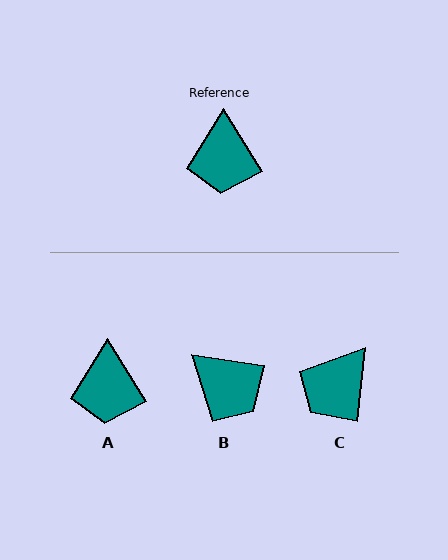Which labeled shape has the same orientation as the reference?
A.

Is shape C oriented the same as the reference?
No, it is off by about 39 degrees.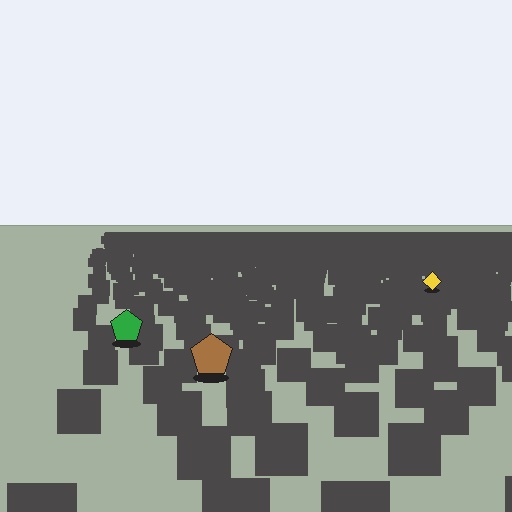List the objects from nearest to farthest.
From nearest to farthest: the brown pentagon, the green pentagon, the yellow diamond.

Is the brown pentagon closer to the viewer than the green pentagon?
Yes. The brown pentagon is closer — you can tell from the texture gradient: the ground texture is coarser near it.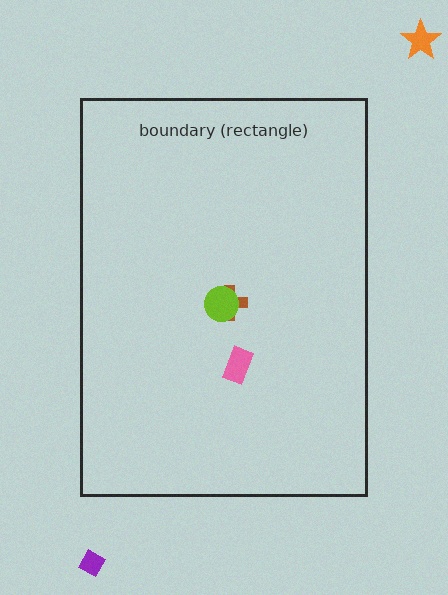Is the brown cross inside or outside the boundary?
Inside.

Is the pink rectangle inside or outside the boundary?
Inside.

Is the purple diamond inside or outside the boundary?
Outside.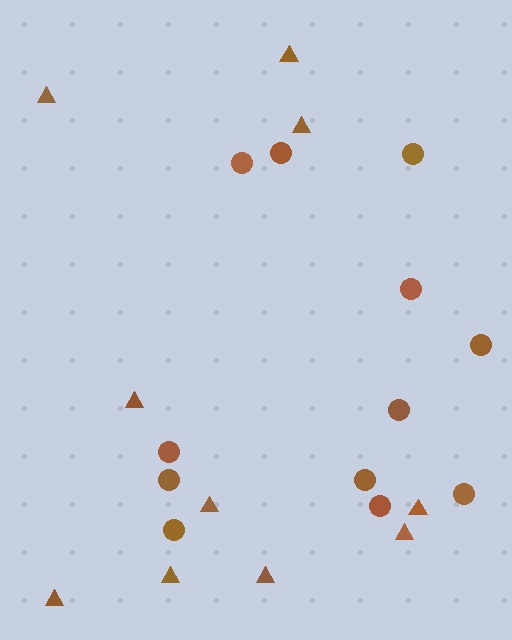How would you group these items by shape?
There are 2 groups: one group of circles (12) and one group of triangles (10).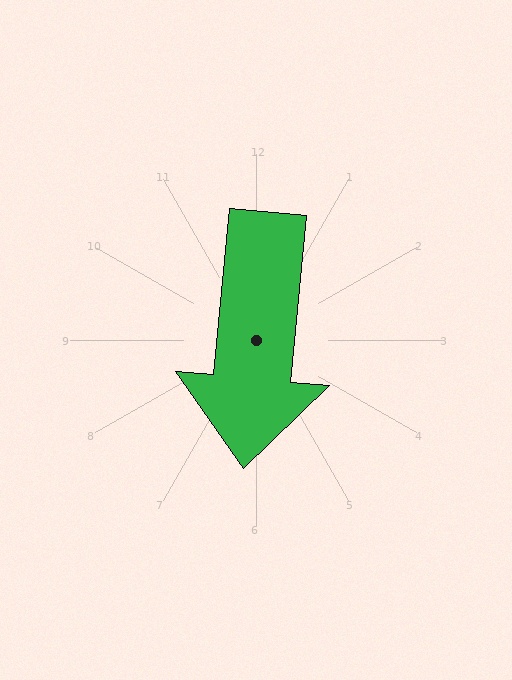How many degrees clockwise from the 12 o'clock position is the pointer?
Approximately 185 degrees.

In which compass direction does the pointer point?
South.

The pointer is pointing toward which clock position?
Roughly 6 o'clock.